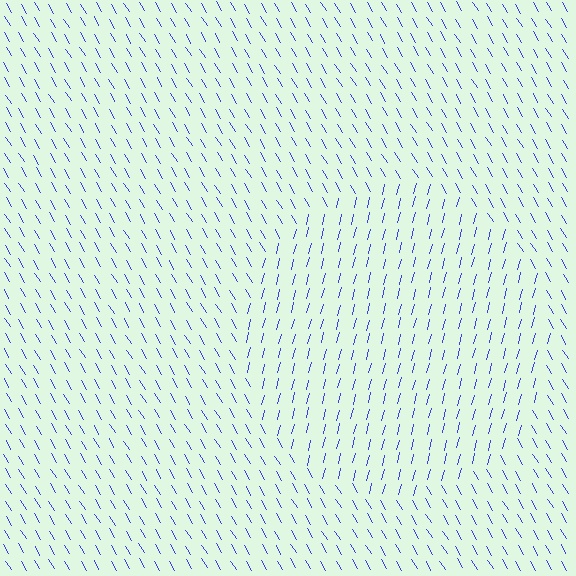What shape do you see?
I see a circle.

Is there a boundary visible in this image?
Yes, there is a texture boundary formed by a change in line orientation.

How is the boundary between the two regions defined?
The boundary is defined purely by a change in line orientation (approximately 45 degrees difference). All lines are the same color and thickness.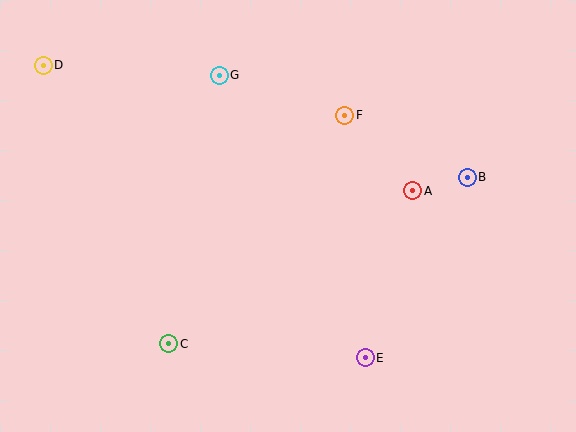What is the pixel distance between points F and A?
The distance between F and A is 102 pixels.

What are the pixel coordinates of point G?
Point G is at (219, 75).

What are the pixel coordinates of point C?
Point C is at (169, 344).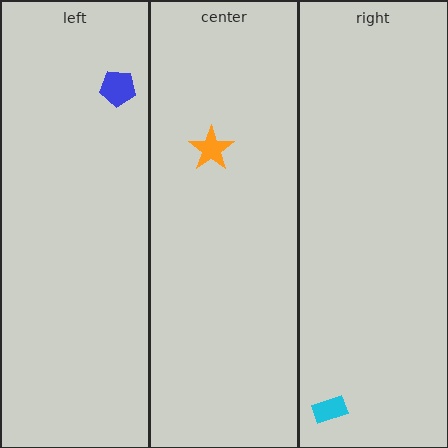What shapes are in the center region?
The orange star.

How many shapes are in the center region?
1.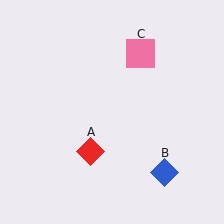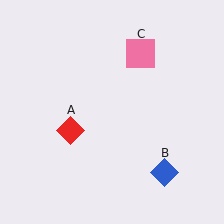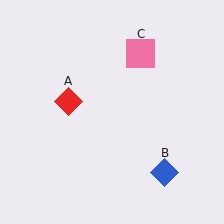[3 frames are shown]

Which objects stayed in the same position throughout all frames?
Blue diamond (object B) and pink square (object C) remained stationary.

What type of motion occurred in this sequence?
The red diamond (object A) rotated clockwise around the center of the scene.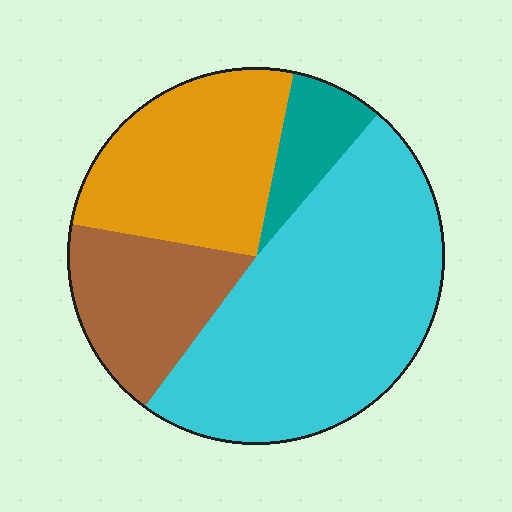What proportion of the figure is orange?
Orange takes up between a quarter and a half of the figure.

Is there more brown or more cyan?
Cyan.